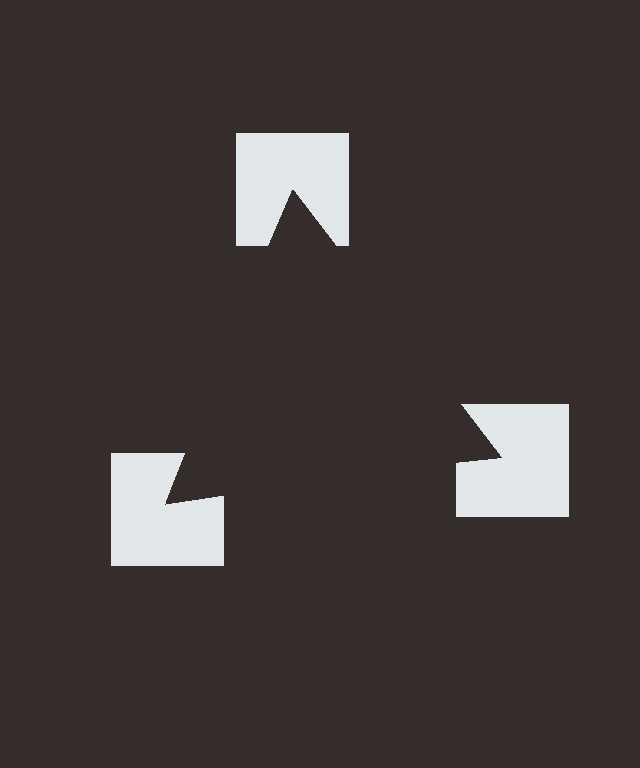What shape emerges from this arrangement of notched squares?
An illusory triangle — its edges are inferred from the aligned wedge cuts in the notched squares, not physically drawn.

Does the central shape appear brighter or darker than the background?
It typically appears slightly darker than the background, even though no actual brightness change is drawn.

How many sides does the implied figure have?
3 sides.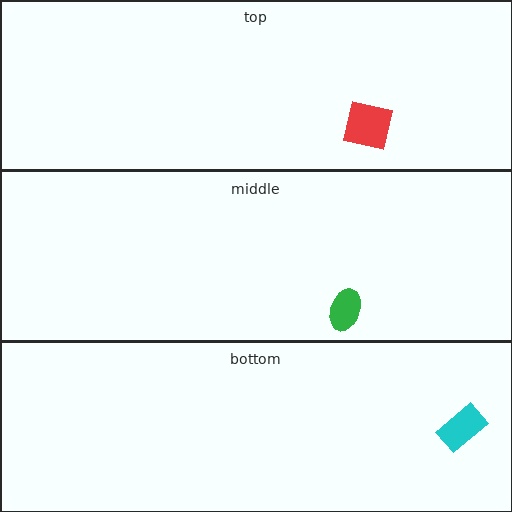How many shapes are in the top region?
1.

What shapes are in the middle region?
The green ellipse.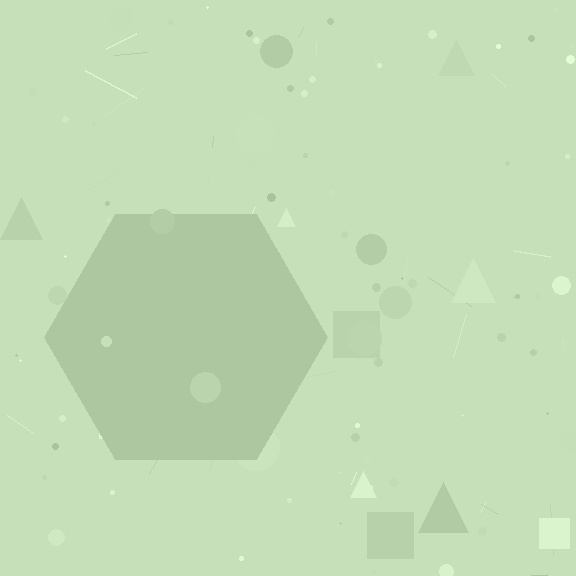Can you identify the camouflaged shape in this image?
The camouflaged shape is a hexagon.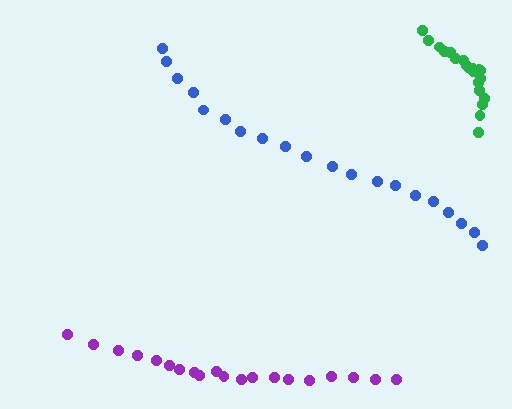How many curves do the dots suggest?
There are 3 distinct paths.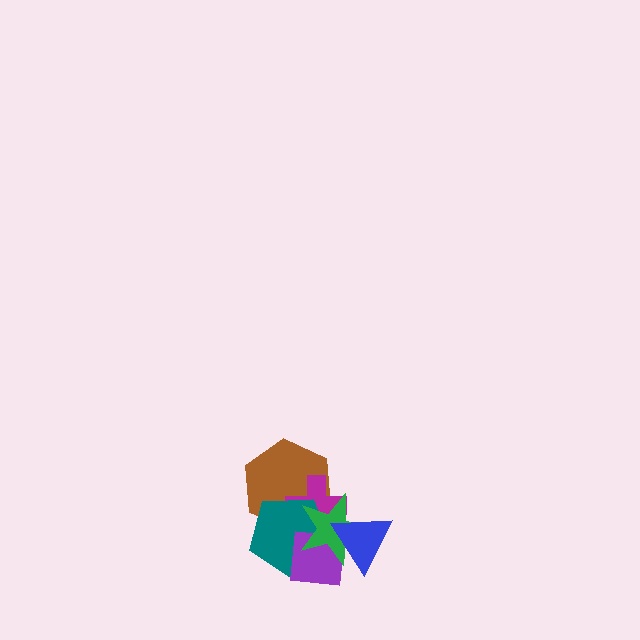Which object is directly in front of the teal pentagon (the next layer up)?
The purple square is directly in front of the teal pentagon.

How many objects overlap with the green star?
5 objects overlap with the green star.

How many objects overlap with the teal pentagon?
4 objects overlap with the teal pentagon.